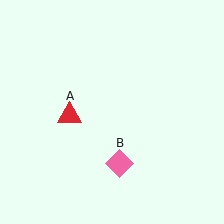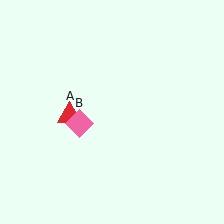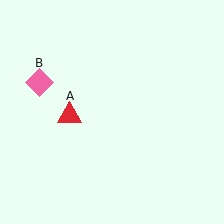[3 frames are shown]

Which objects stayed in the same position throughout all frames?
Red triangle (object A) remained stationary.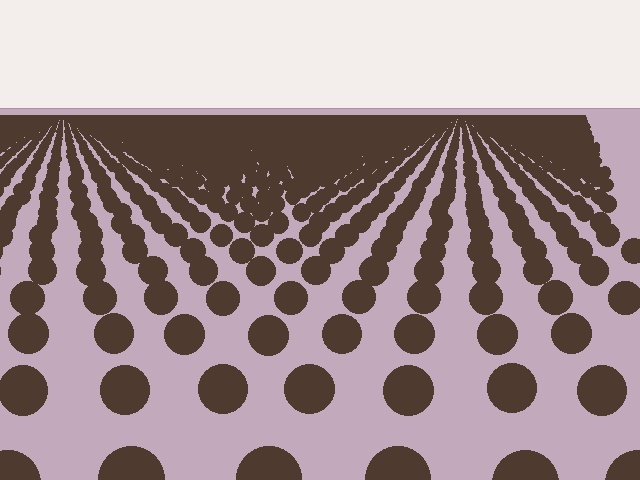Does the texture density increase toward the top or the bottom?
Density increases toward the top.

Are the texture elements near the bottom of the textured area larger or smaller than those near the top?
Larger. Near the bottom, elements are closer to the viewer and appear at a bigger on-screen size.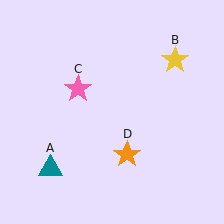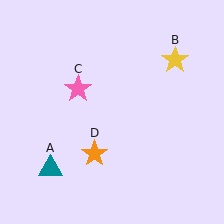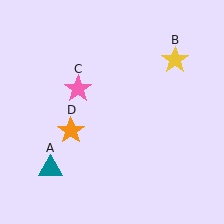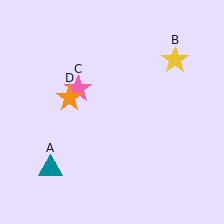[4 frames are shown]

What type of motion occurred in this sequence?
The orange star (object D) rotated clockwise around the center of the scene.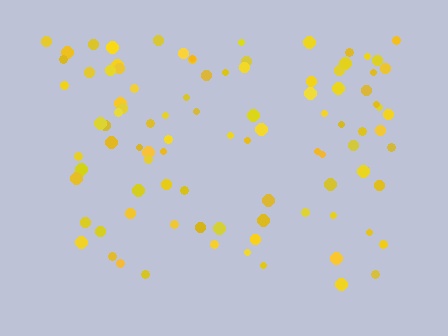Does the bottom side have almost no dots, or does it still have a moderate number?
Still a moderate number, just noticeably fewer than the top.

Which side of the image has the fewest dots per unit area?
The bottom.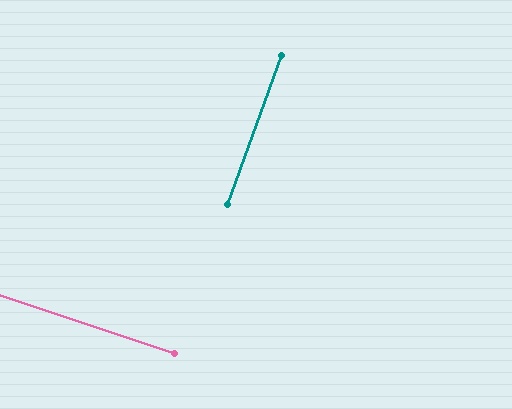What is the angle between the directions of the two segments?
Approximately 88 degrees.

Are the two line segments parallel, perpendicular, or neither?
Perpendicular — they meet at approximately 88°.